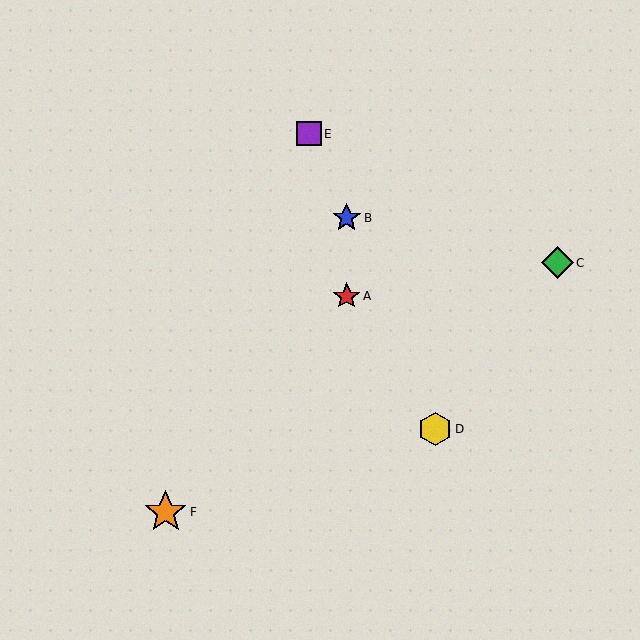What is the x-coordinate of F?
Object F is at x≈166.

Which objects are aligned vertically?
Objects A, B are aligned vertically.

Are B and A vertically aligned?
Yes, both are at x≈347.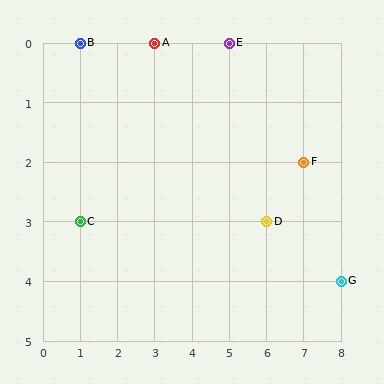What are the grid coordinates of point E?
Point E is at grid coordinates (5, 0).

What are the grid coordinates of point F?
Point F is at grid coordinates (7, 2).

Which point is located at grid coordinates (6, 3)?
Point D is at (6, 3).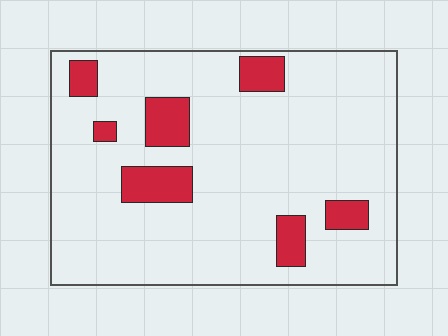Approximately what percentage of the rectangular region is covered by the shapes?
Approximately 15%.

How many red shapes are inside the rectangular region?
7.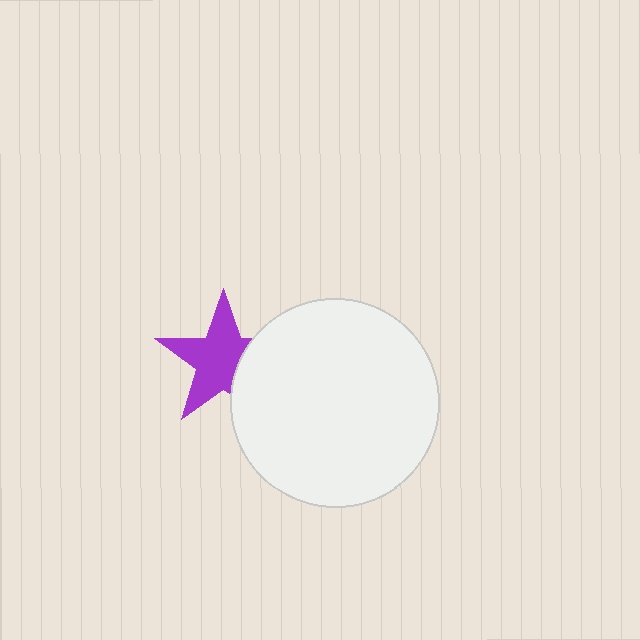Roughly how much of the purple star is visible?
Most of it is visible (roughly 70%).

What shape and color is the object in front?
The object in front is a white circle.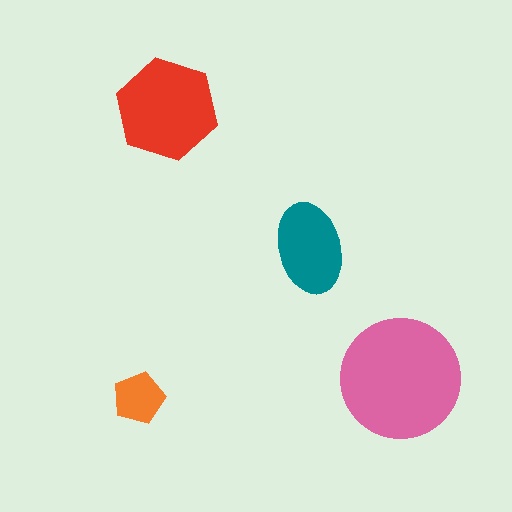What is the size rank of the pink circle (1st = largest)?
1st.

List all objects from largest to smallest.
The pink circle, the red hexagon, the teal ellipse, the orange pentagon.